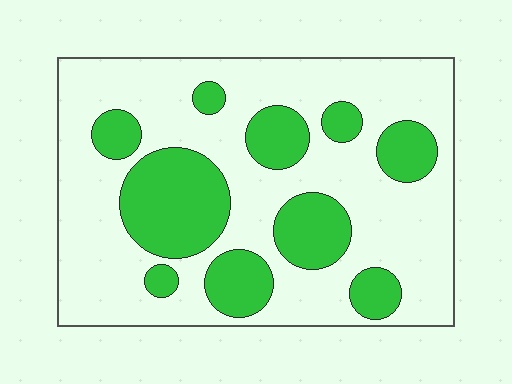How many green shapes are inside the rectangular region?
10.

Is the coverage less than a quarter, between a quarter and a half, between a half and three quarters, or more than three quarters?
Between a quarter and a half.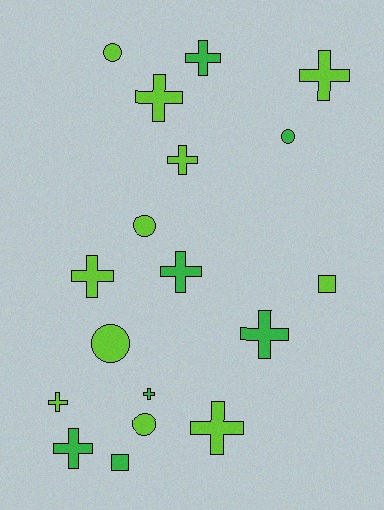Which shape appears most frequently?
Cross, with 11 objects.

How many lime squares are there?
There is 1 lime square.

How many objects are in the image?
There are 18 objects.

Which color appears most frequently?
Lime, with 11 objects.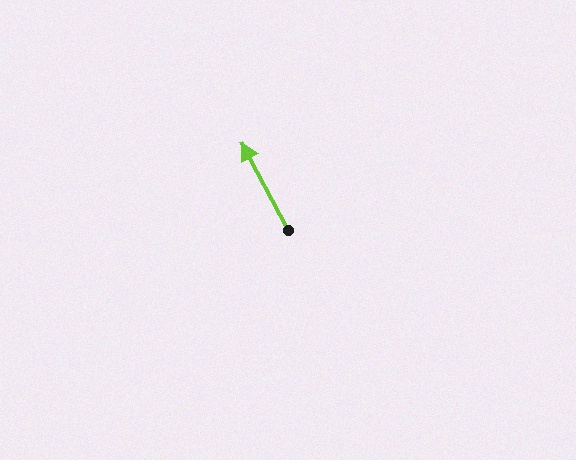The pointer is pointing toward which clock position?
Roughly 11 o'clock.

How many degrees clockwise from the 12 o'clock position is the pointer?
Approximately 332 degrees.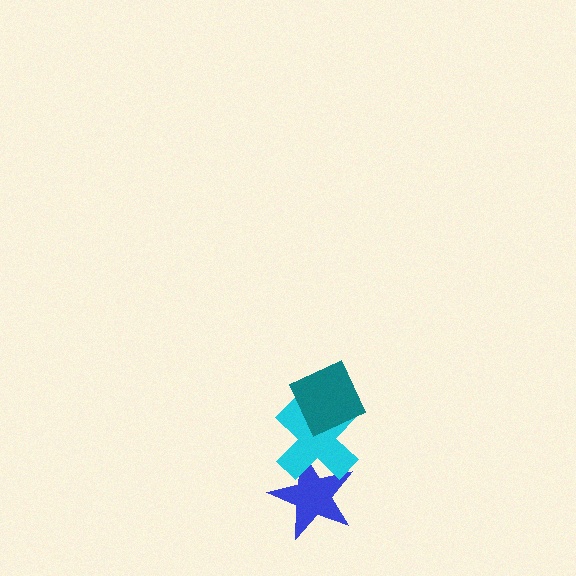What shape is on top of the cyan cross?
The teal diamond is on top of the cyan cross.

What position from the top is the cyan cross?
The cyan cross is 2nd from the top.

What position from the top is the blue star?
The blue star is 3rd from the top.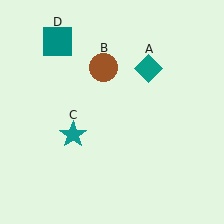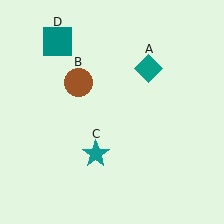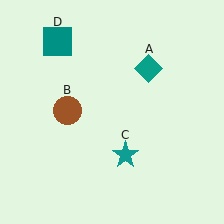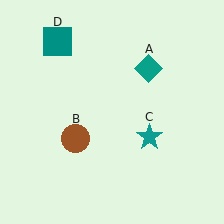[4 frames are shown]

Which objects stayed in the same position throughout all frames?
Teal diamond (object A) and teal square (object D) remained stationary.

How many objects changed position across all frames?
2 objects changed position: brown circle (object B), teal star (object C).